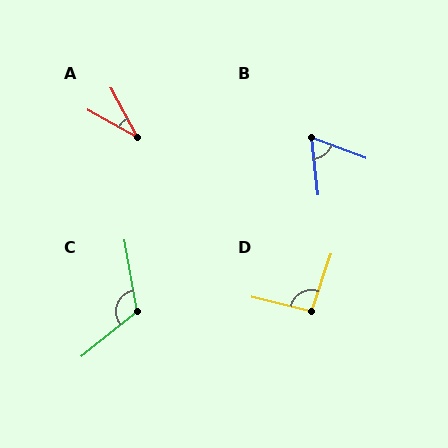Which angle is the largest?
C, at approximately 119 degrees.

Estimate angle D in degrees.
Approximately 95 degrees.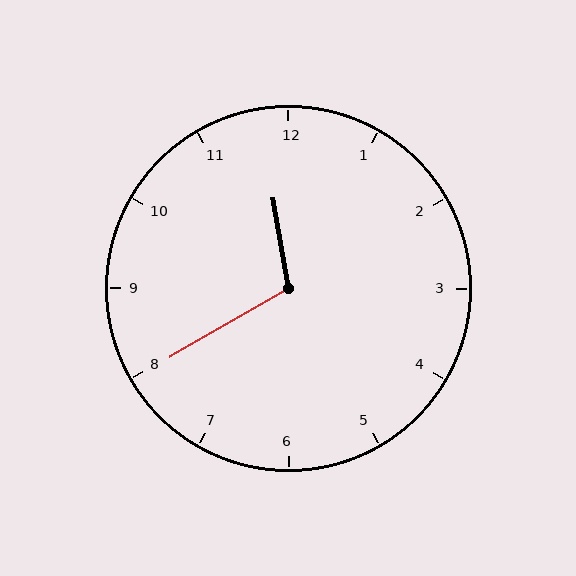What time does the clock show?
11:40.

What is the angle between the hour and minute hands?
Approximately 110 degrees.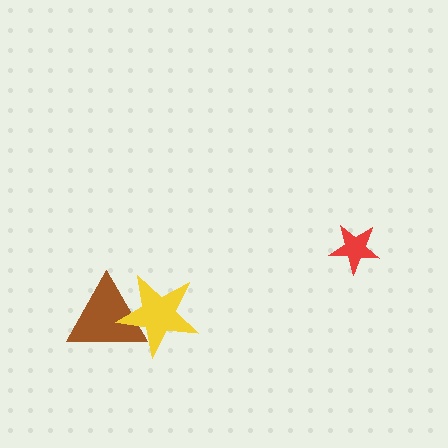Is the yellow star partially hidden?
No, no other shape covers it.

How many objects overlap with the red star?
0 objects overlap with the red star.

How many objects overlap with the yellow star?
1 object overlaps with the yellow star.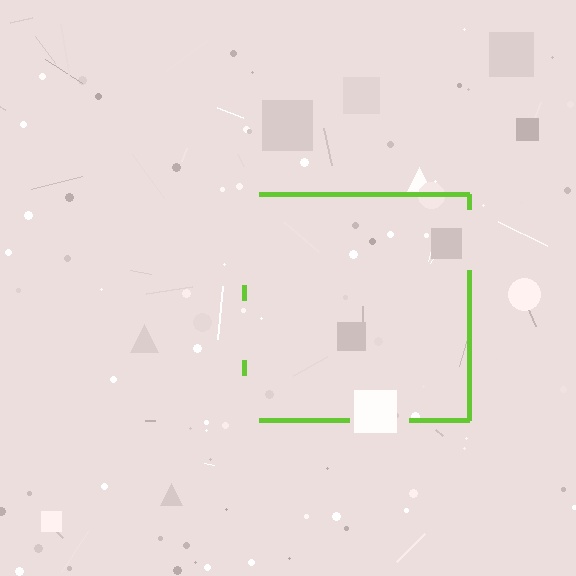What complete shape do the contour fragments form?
The contour fragments form a square.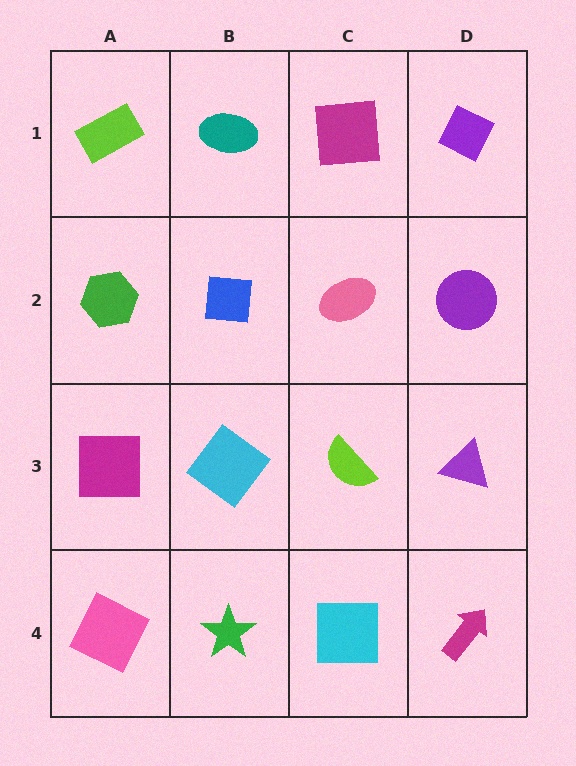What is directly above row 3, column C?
A pink ellipse.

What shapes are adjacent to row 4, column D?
A purple triangle (row 3, column D), a cyan square (row 4, column C).